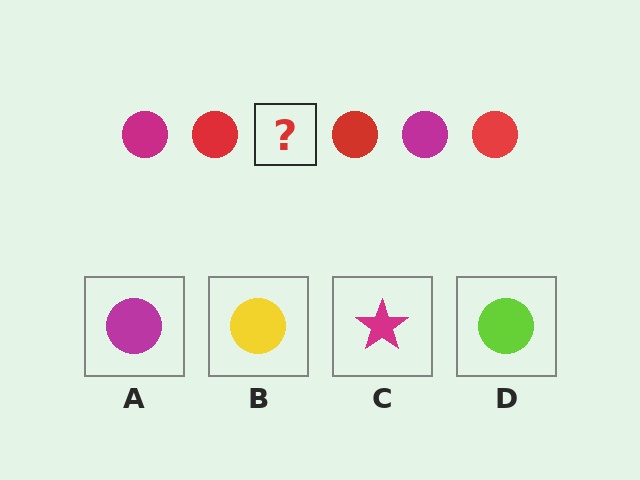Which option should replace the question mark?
Option A.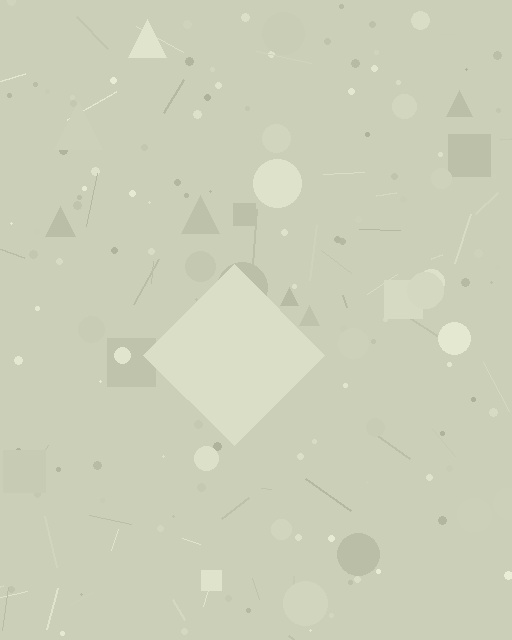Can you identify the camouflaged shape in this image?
The camouflaged shape is a diamond.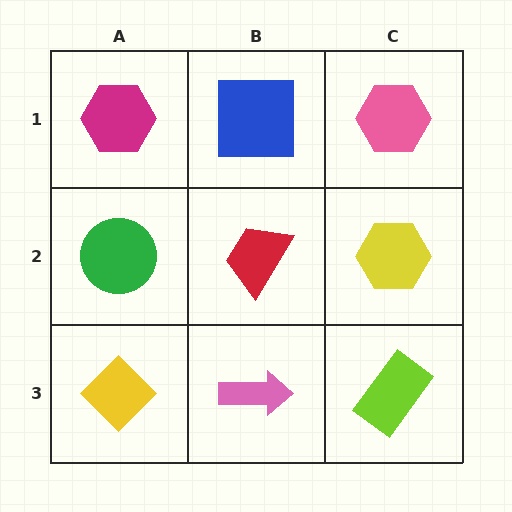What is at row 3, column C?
A lime rectangle.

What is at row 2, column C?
A yellow hexagon.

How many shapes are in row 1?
3 shapes.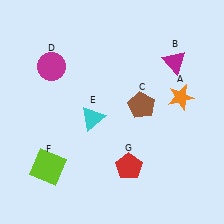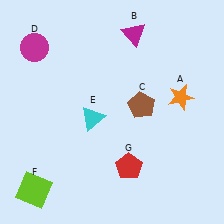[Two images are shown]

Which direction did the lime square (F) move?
The lime square (F) moved down.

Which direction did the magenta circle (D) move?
The magenta circle (D) moved up.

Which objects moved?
The objects that moved are: the magenta triangle (B), the magenta circle (D), the lime square (F).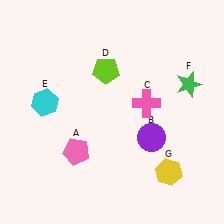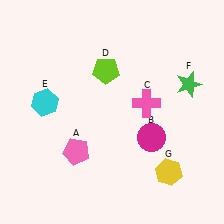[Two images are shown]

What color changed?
The circle (B) changed from purple in Image 1 to magenta in Image 2.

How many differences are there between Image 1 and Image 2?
There is 1 difference between the two images.